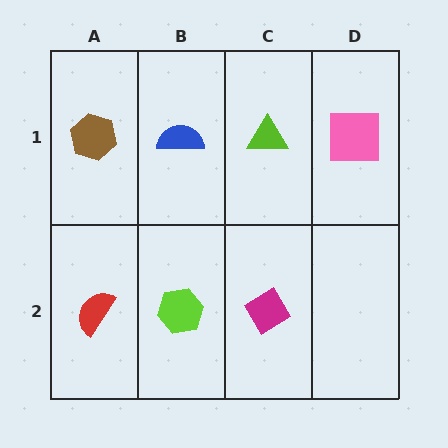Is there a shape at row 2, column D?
No, that cell is empty.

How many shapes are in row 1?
4 shapes.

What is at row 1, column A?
A brown hexagon.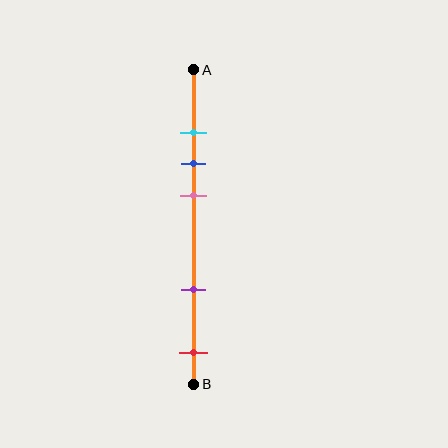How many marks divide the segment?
There are 5 marks dividing the segment.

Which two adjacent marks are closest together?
The cyan and blue marks are the closest adjacent pair.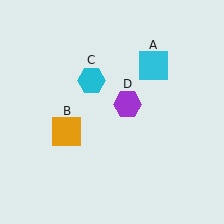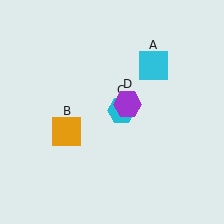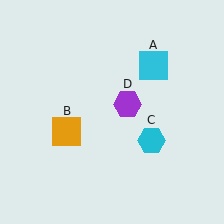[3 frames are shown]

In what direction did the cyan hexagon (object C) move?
The cyan hexagon (object C) moved down and to the right.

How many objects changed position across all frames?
1 object changed position: cyan hexagon (object C).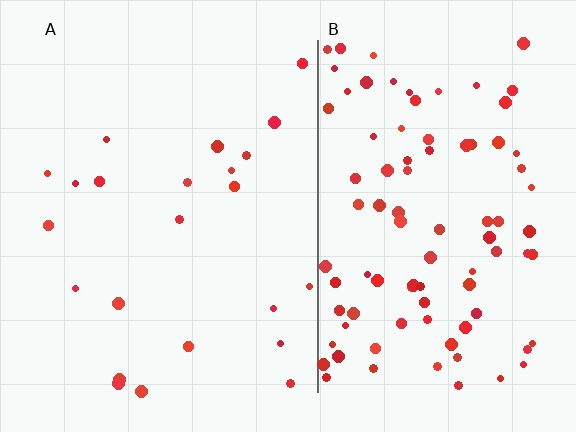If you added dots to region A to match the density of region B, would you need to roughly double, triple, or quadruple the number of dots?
Approximately quadruple.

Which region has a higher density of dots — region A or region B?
B (the right).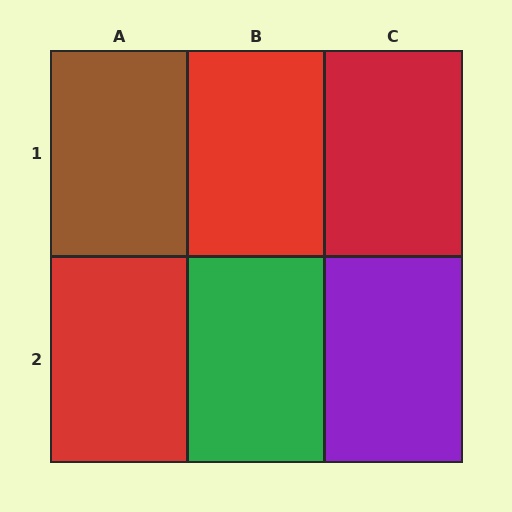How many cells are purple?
1 cell is purple.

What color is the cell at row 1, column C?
Red.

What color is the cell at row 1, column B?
Red.